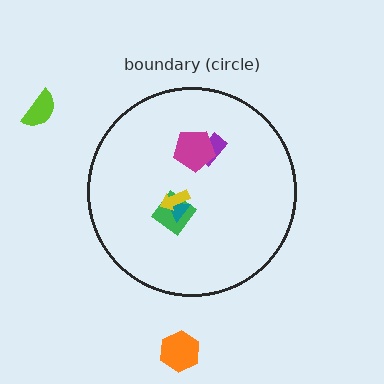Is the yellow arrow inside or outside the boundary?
Inside.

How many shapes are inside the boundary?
5 inside, 2 outside.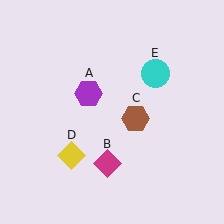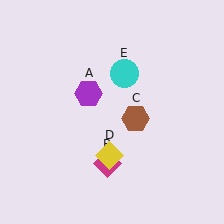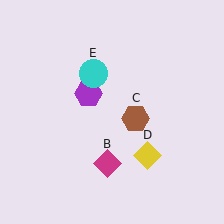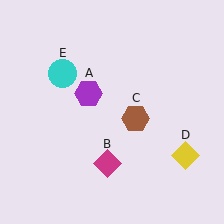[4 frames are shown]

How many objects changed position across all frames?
2 objects changed position: yellow diamond (object D), cyan circle (object E).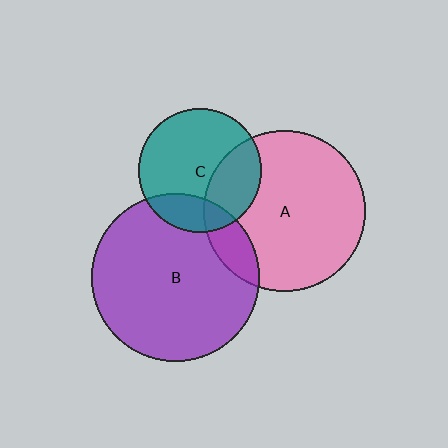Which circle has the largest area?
Circle B (purple).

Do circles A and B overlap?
Yes.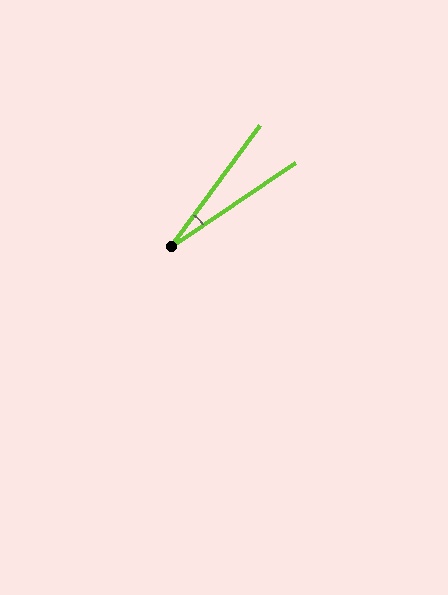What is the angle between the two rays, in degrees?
Approximately 20 degrees.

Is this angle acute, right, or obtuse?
It is acute.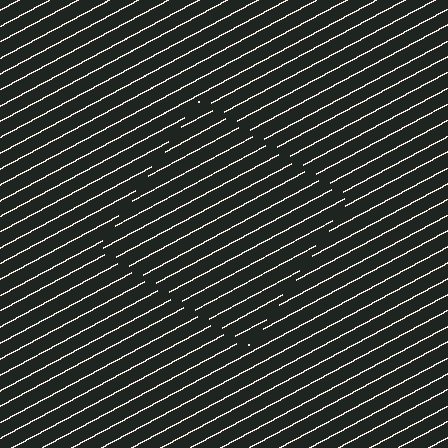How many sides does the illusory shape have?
4 sides — the line-ends trace a square.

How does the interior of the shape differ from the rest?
The interior of the shape contains the same grating, shifted by half a period — the contour is defined by the phase discontinuity where line-ends from the inner and outer gratings abut.